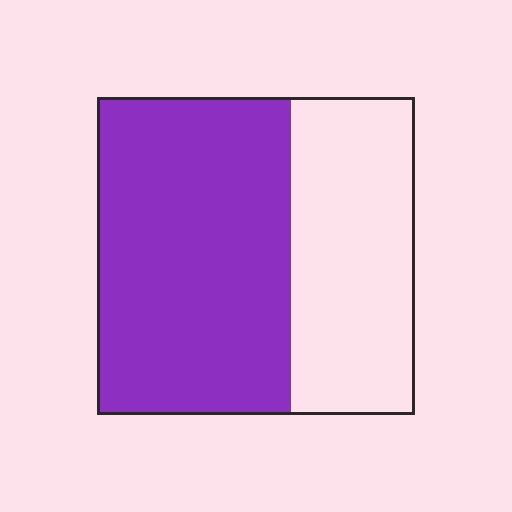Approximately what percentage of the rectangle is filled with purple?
Approximately 60%.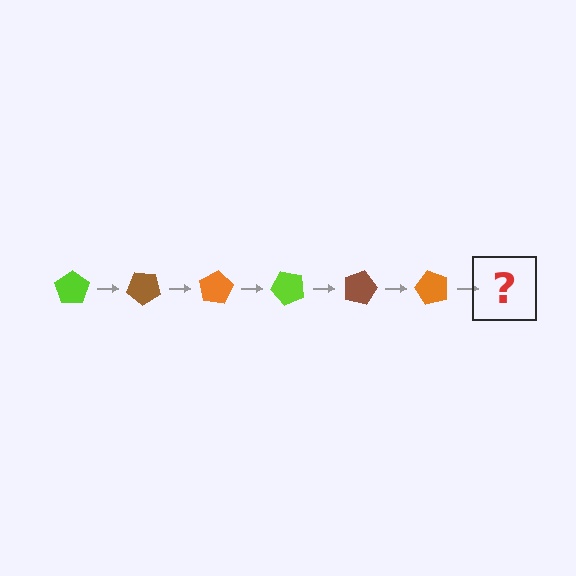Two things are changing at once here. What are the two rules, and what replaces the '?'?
The two rules are that it rotates 40 degrees each step and the color cycles through lime, brown, and orange. The '?' should be a lime pentagon, rotated 240 degrees from the start.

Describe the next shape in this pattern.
It should be a lime pentagon, rotated 240 degrees from the start.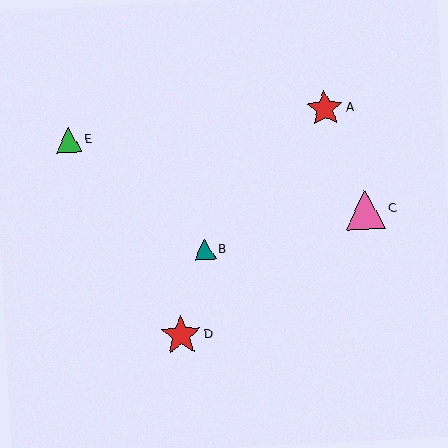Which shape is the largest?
The red star (labeled D) is the largest.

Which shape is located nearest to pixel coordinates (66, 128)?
The green triangle (labeled E) at (69, 140) is nearest to that location.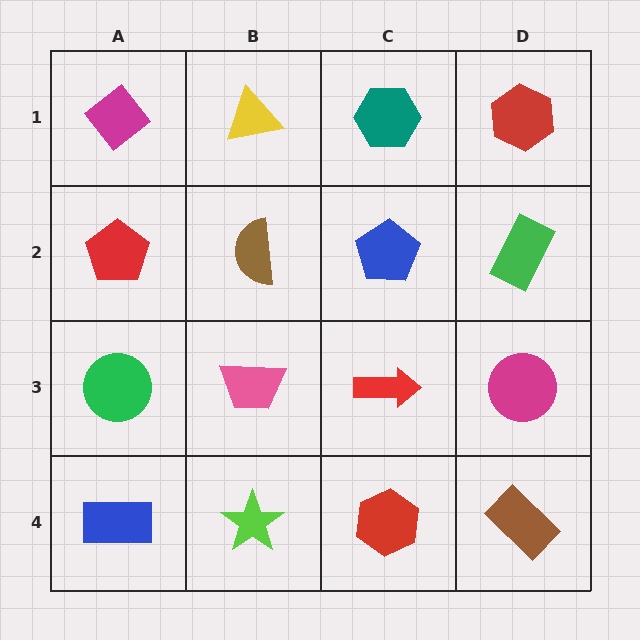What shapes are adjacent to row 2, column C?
A teal hexagon (row 1, column C), a red arrow (row 3, column C), a brown semicircle (row 2, column B), a green rectangle (row 2, column D).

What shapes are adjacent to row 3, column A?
A red pentagon (row 2, column A), a blue rectangle (row 4, column A), a pink trapezoid (row 3, column B).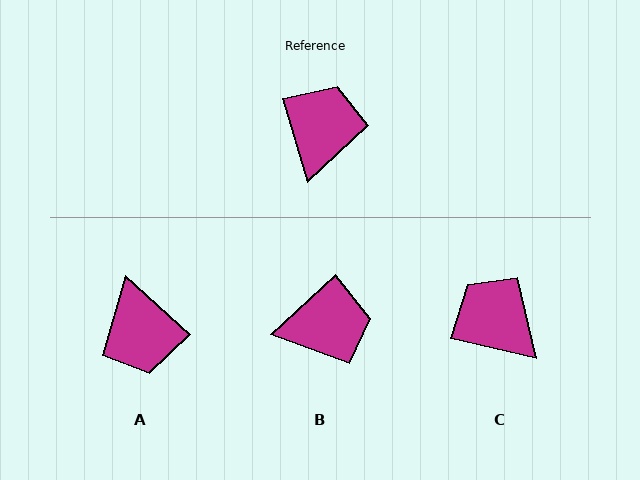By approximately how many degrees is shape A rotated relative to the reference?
Approximately 149 degrees clockwise.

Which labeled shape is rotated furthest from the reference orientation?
A, about 149 degrees away.